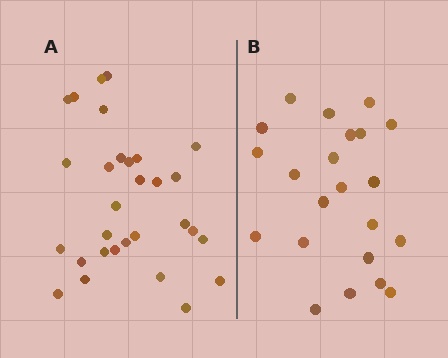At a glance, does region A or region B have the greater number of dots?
Region A (the left region) has more dots.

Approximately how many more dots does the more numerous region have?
Region A has roughly 8 or so more dots than region B.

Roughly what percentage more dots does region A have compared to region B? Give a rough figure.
About 35% more.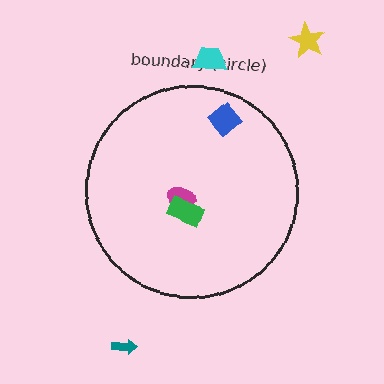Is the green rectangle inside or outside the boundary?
Inside.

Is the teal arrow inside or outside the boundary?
Outside.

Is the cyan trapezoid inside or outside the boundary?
Outside.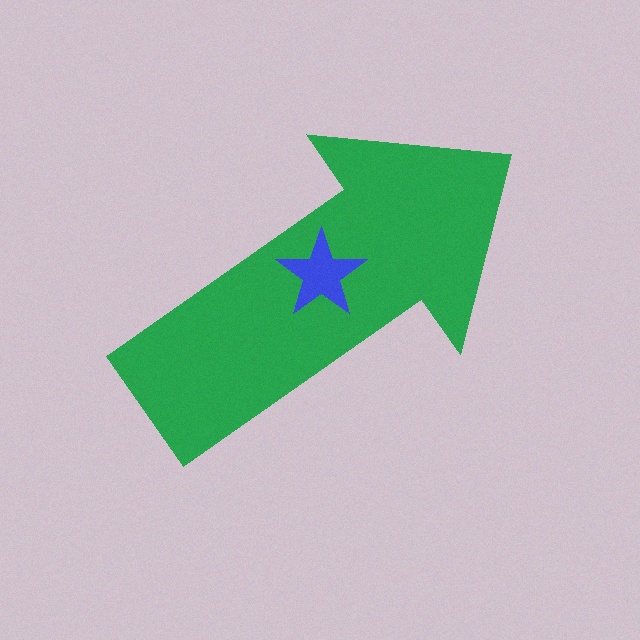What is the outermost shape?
The green arrow.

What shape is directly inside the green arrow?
The blue star.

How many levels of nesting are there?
2.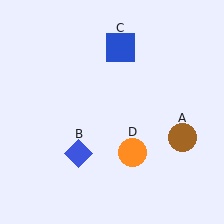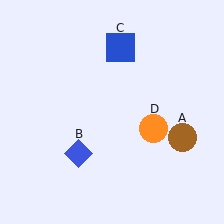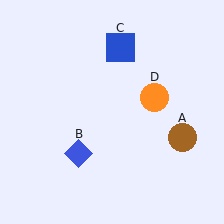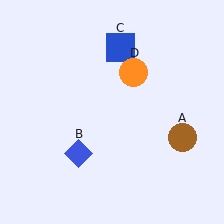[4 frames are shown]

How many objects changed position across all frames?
1 object changed position: orange circle (object D).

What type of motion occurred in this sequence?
The orange circle (object D) rotated counterclockwise around the center of the scene.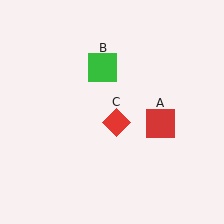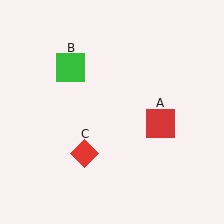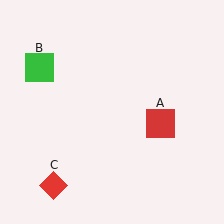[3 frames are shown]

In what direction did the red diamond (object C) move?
The red diamond (object C) moved down and to the left.